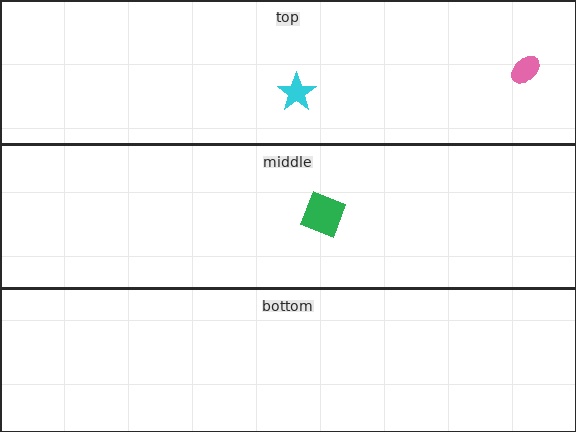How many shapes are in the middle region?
1.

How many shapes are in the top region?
2.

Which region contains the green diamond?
The middle region.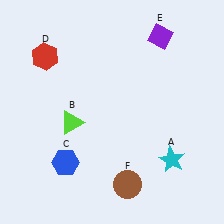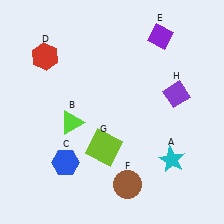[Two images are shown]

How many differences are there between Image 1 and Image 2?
There are 2 differences between the two images.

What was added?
A lime square (G), a purple diamond (H) were added in Image 2.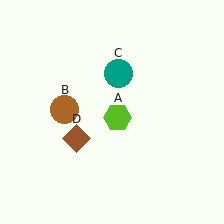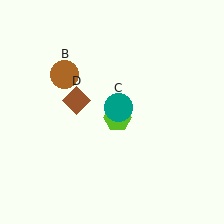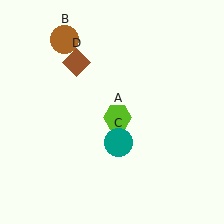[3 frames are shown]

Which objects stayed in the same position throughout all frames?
Lime hexagon (object A) remained stationary.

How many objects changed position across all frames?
3 objects changed position: brown circle (object B), teal circle (object C), brown diamond (object D).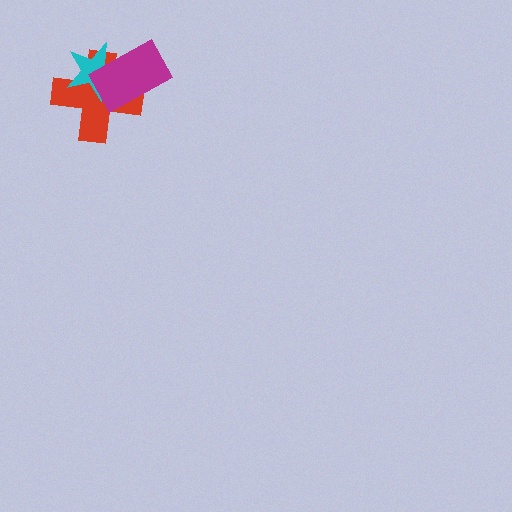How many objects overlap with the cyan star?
2 objects overlap with the cyan star.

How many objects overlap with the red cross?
2 objects overlap with the red cross.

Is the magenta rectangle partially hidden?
No, no other shape covers it.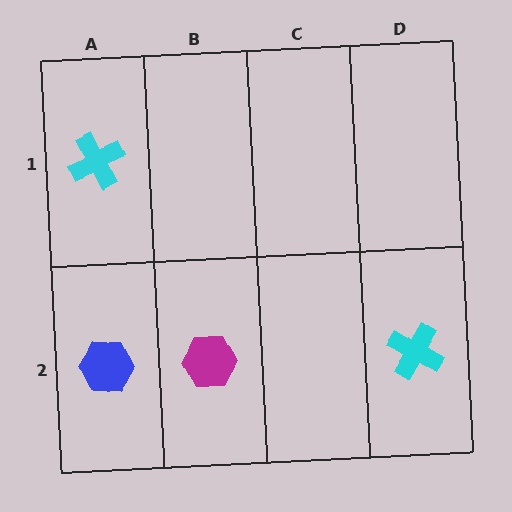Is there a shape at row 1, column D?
No, that cell is empty.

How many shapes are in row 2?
3 shapes.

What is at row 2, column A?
A blue hexagon.